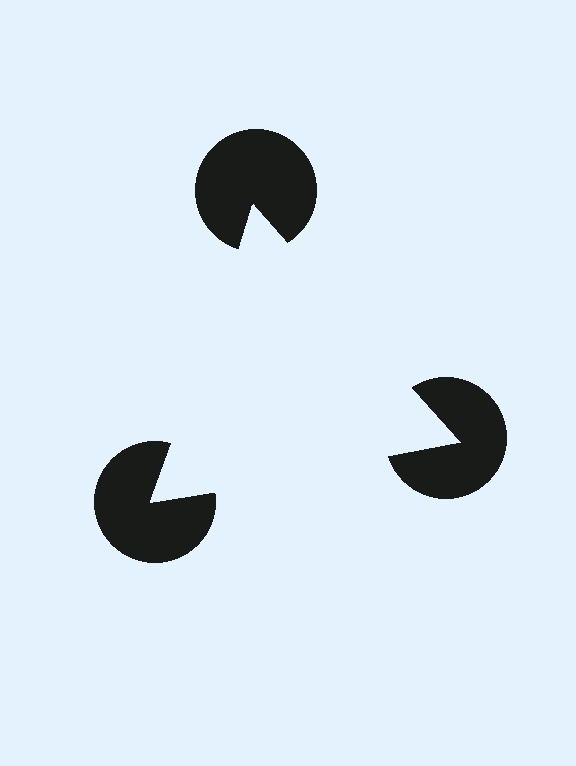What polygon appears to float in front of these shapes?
An illusory triangle — its edges are inferred from the aligned wedge cuts in the pac-man discs, not physically drawn.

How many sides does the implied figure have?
3 sides.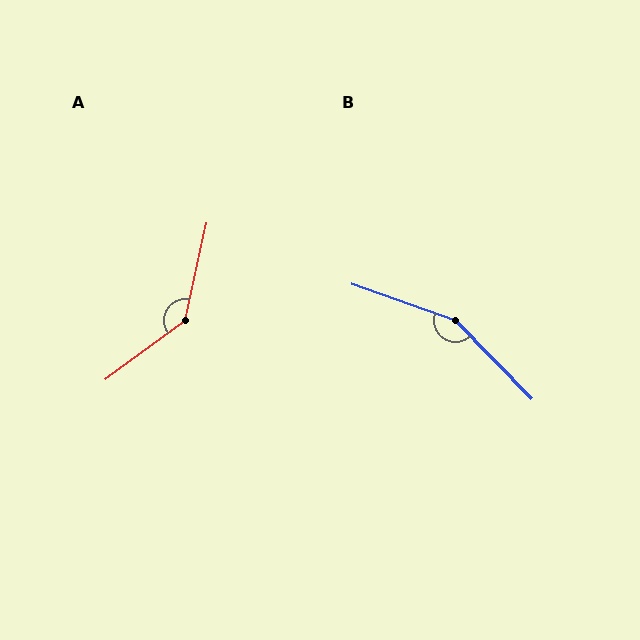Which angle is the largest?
B, at approximately 154 degrees.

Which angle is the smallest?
A, at approximately 139 degrees.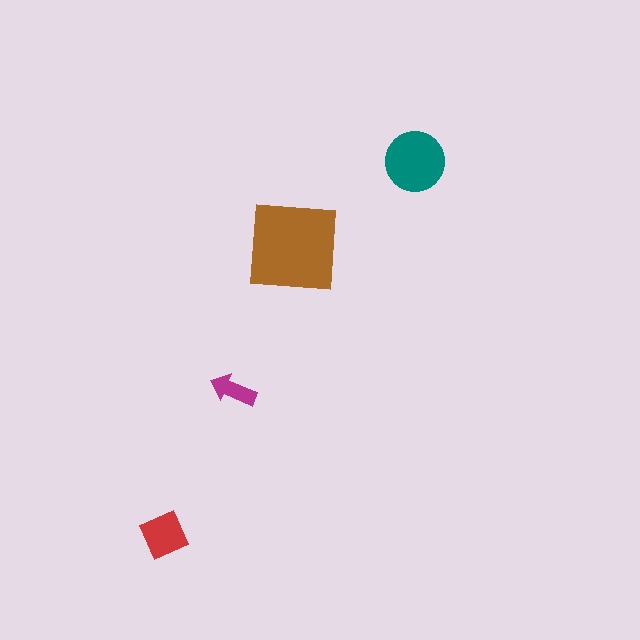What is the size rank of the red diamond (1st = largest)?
3rd.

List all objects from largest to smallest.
The brown square, the teal circle, the red diamond, the magenta arrow.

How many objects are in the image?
There are 4 objects in the image.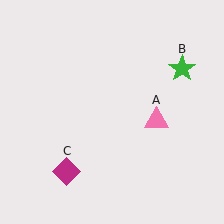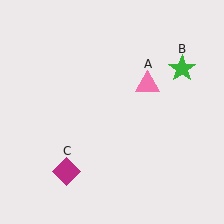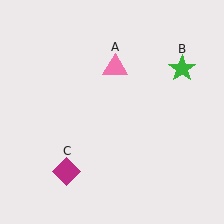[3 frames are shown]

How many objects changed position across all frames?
1 object changed position: pink triangle (object A).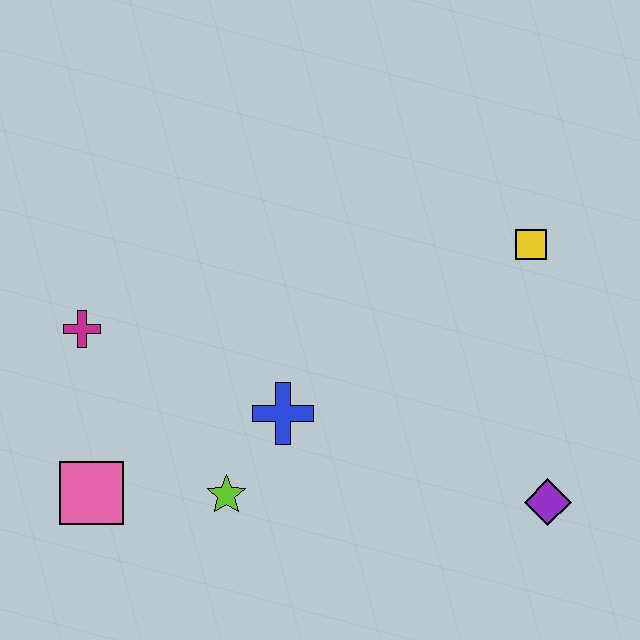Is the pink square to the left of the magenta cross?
No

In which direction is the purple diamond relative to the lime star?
The purple diamond is to the right of the lime star.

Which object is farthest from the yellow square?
The pink square is farthest from the yellow square.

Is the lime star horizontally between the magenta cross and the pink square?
No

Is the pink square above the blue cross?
No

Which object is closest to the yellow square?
The purple diamond is closest to the yellow square.